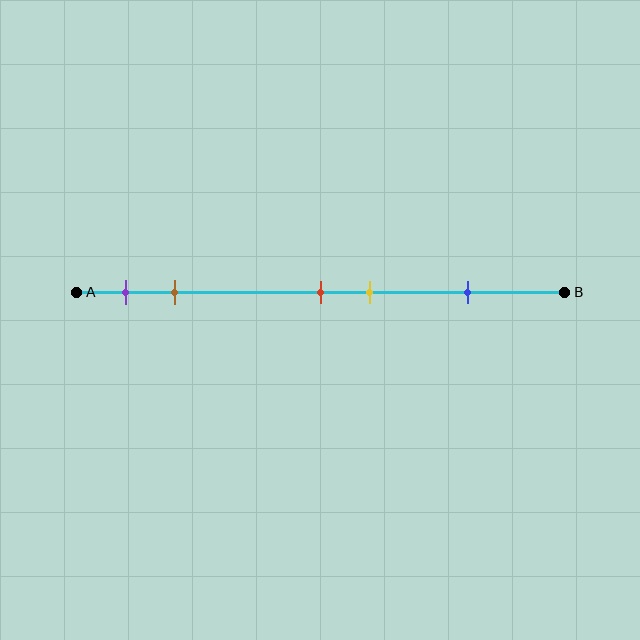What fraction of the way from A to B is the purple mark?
The purple mark is approximately 10% (0.1) of the way from A to B.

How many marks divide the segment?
There are 5 marks dividing the segment.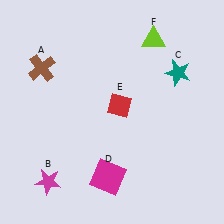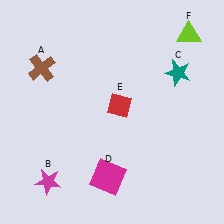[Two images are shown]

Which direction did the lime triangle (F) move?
The lime triangle (F) moved right.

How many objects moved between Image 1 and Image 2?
1 object moved between the two images.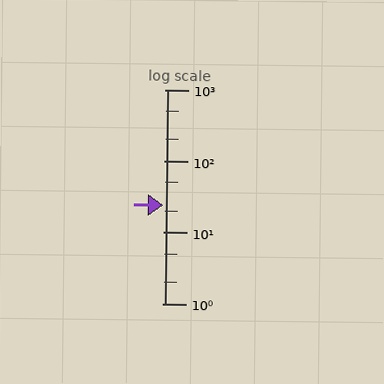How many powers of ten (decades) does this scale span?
The scale spans 3 decades, from 1 to 1000.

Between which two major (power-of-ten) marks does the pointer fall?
The pointer is between 10 and 100.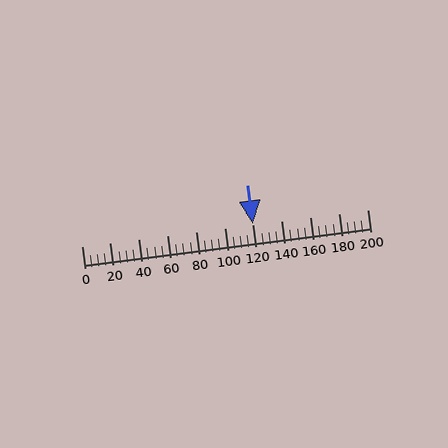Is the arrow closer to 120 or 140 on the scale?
The arrow is closer to 120.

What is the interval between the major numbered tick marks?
The major tick marks are spaced 20 units apart.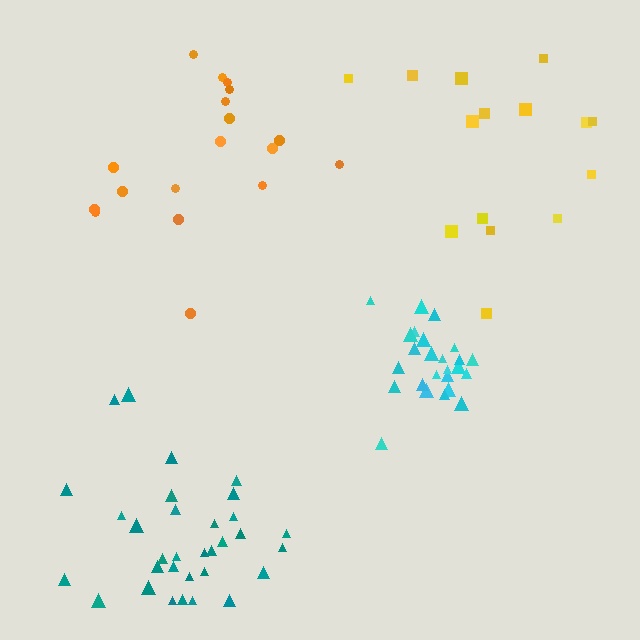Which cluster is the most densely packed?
Cyan.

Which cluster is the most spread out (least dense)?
Yellow.